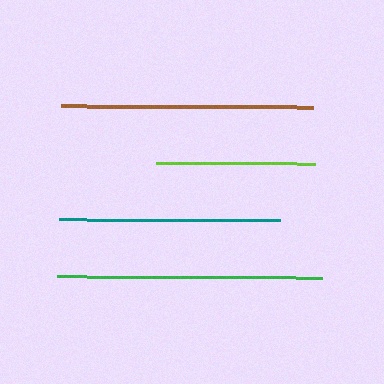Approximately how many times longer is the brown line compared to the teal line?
The brown line is approximately 1.1 times the length of the teal line.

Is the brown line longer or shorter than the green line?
The green line is longer than the brown line.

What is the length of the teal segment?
The teal segment is approximately 221 pixels long.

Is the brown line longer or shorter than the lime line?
The brown line is longer than the lime line.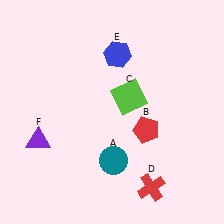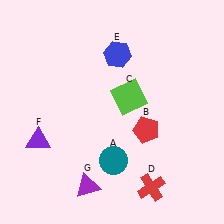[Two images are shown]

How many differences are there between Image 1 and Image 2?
There is 1 difference between the two images.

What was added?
A purple triangle (G) was added in Image 2.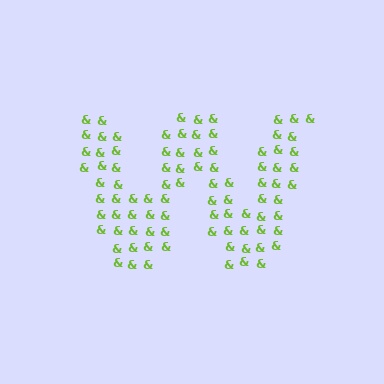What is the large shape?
The large shape is the letter W.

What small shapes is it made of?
It is made of small ampersands.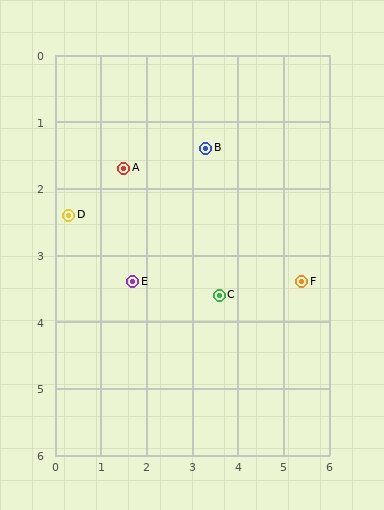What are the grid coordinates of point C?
Point C is at approximately (3.6, 3.6).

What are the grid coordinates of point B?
Point B is at approximately (3.3, 1.4).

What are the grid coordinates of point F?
Point F is at approximately (5.4, 3.4).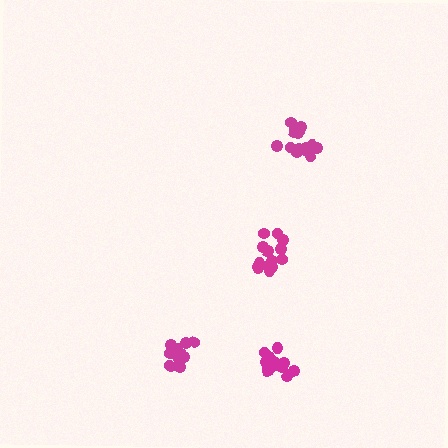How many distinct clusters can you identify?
There are 4 distinct clusters.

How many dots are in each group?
Group 1: 14 dots, Group 2: 13 dots, Group 3: 13 dots, Group 4: 13 dots (53 total).